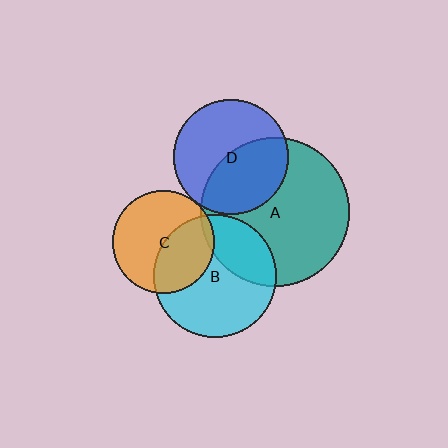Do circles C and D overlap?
Yes.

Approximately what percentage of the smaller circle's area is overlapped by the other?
Approximately 5%.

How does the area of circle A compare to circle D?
Approximately 1.7 times.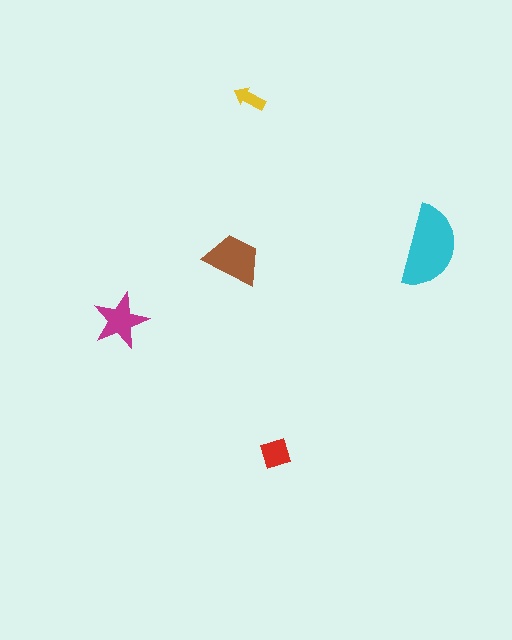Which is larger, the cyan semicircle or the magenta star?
The cyan semicircle.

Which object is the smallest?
The yellow arrow.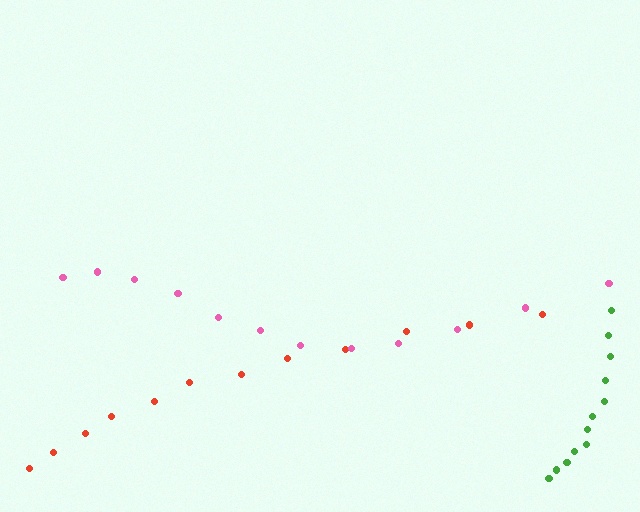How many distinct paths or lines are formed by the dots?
There are 3 distinct paths.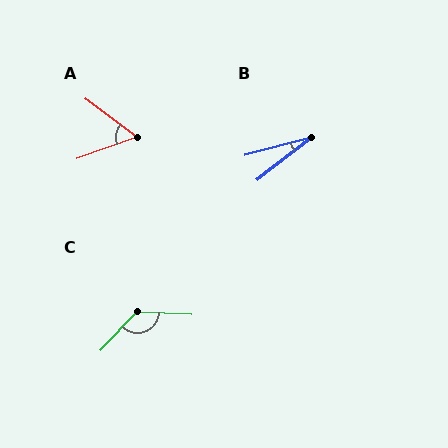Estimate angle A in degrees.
Approximately 56 degrees.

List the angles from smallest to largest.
B (24°), A (56°), C (131°).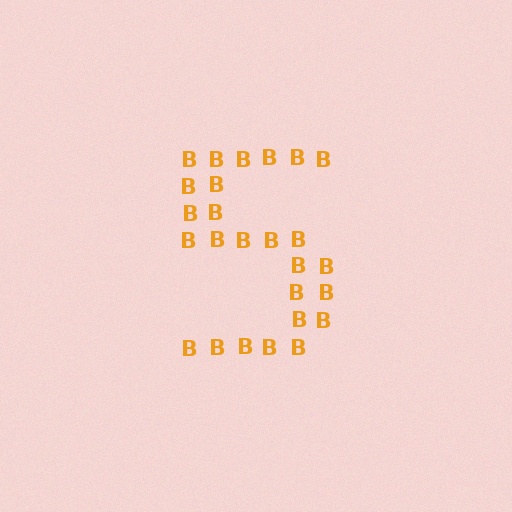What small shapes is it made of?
It is made of small letter B's.